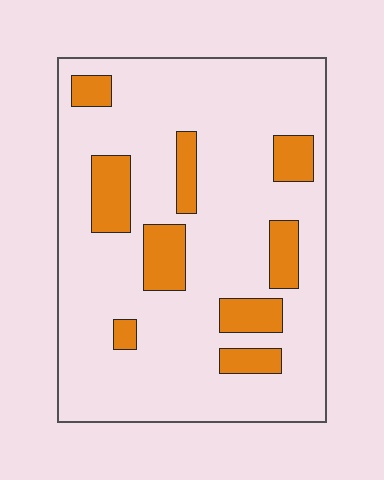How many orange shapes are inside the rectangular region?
9.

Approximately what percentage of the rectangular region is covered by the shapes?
Approximately 20%.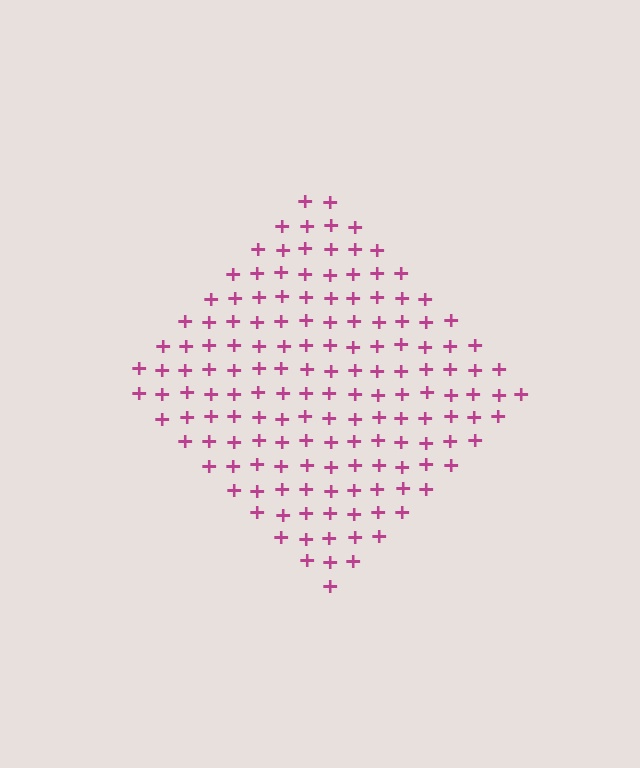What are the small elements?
The small elements are plus signs.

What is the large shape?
The large shape is a diamond.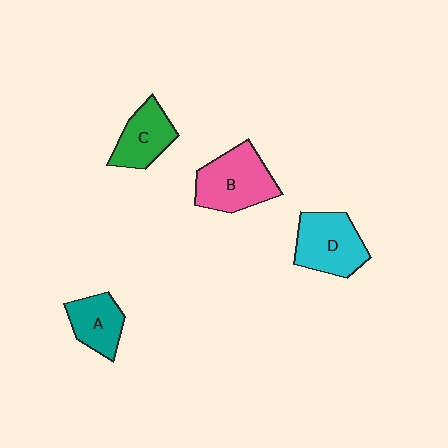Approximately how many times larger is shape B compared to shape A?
Approximately 1.5 times.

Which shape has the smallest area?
Shape A (teal).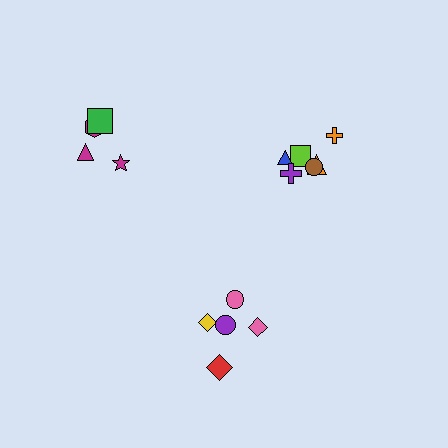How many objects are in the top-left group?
There are 4 objects.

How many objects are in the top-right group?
There are 6 objects.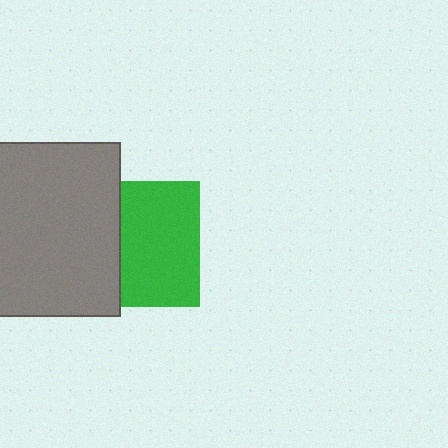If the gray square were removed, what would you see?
You would see the complete green square.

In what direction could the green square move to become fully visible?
The green square could move right. That would shift it out from behind the gray square entirely.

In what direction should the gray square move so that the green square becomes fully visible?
The gray square should move left. That is the shortest direction to clear the overlap and leave the green square fully visible.